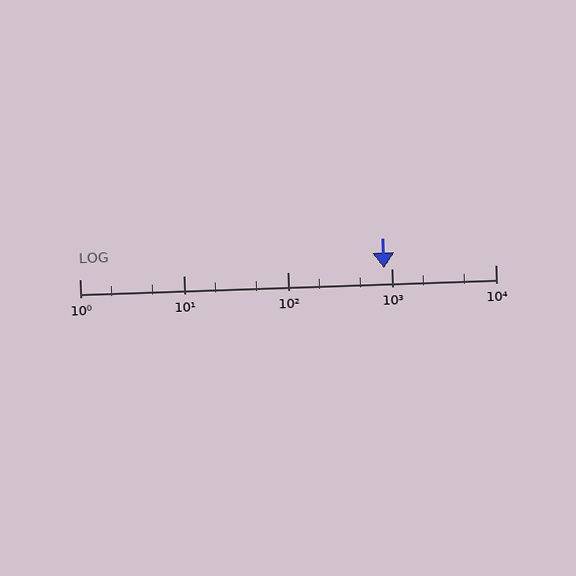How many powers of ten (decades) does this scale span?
The scale spans 4 decades, from 1 to 10000.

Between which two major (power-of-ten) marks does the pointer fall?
The pointer is between 100 and 1000.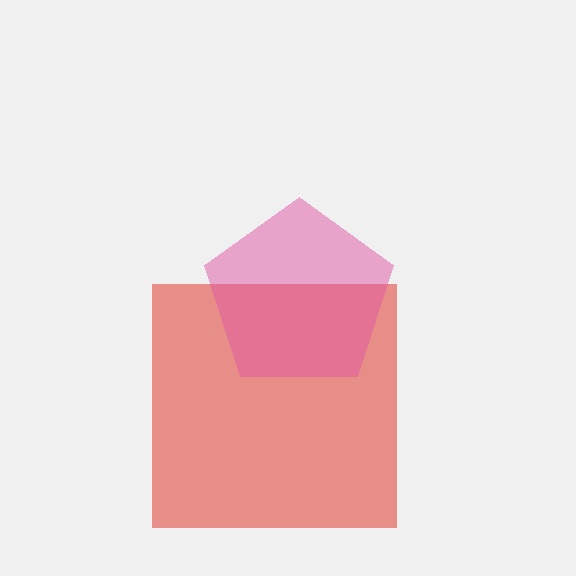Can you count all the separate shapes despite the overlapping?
Yes, there are 2 separate shapes.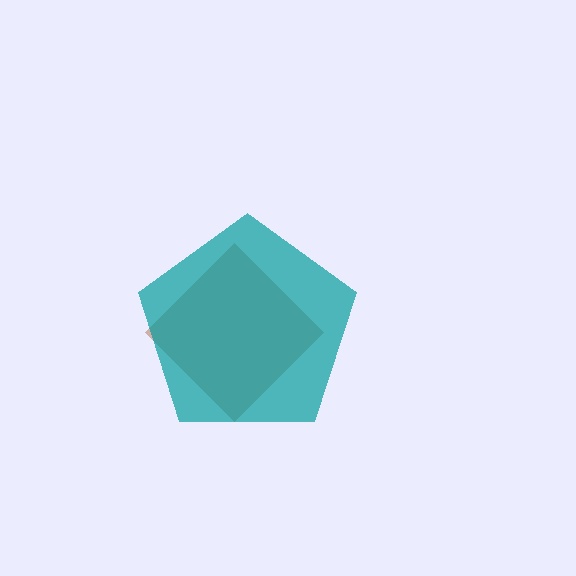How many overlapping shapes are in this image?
There are 2 overlapping shapes in the image.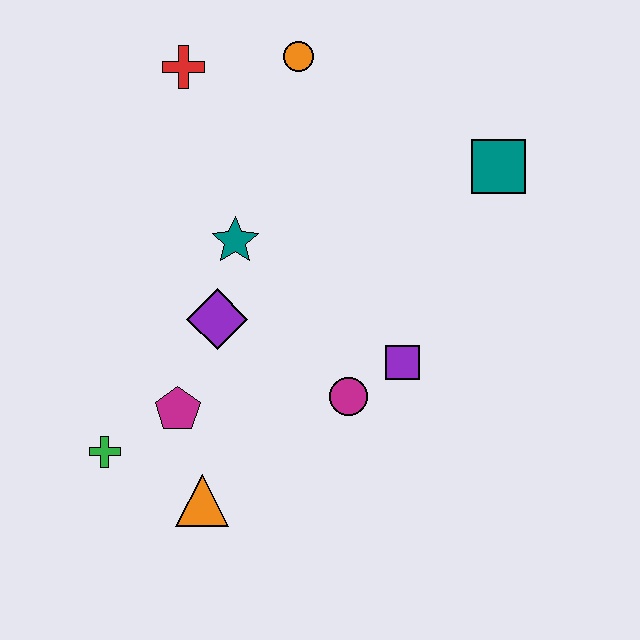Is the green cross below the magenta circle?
Yes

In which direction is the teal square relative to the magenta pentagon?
The teal square is to the right of the magenta pentagon.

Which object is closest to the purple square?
The magenta circle is closest to the purple square.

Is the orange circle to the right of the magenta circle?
No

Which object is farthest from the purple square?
The red cross is farthest from the purple square.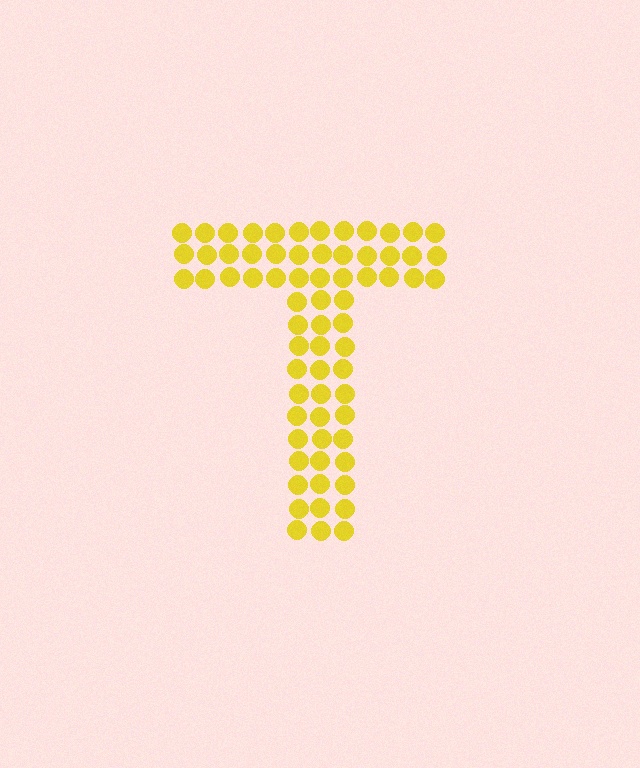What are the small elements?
The small elements are circles.